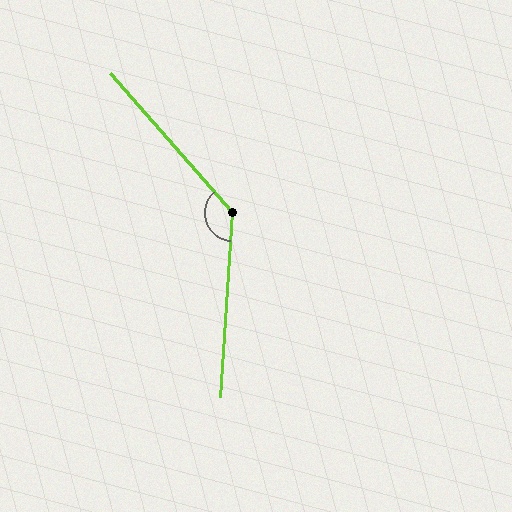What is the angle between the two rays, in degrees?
Approximately 135 degrees.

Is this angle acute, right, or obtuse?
It is obtuse.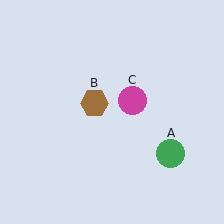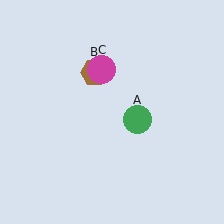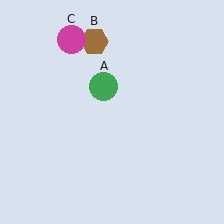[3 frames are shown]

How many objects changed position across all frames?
3 objects changed position: green circle (object A), brown hexagon (object B), magenta circle (object C).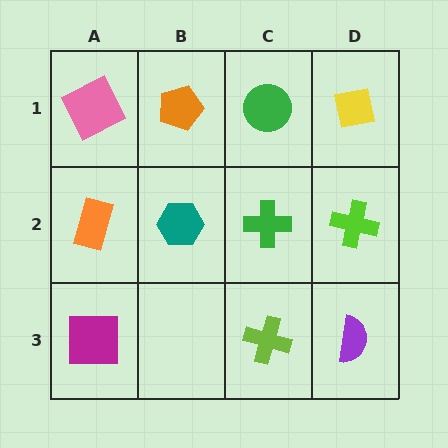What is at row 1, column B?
An orange pentagon.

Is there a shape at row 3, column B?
No, that cell is empty.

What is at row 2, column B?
A teal hexagon.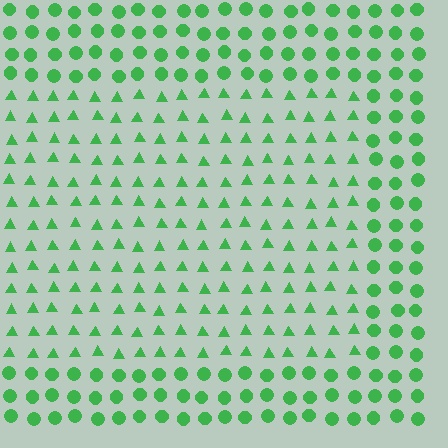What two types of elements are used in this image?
The image uses triangles inside the rectangle region and circles outside it.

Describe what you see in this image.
The image is filled with small green elements arranged in a uniform grid. A rectangle-shaped region contains triangles, while the surrounding area contains circles. The boundary is defined purely by the change in element shape.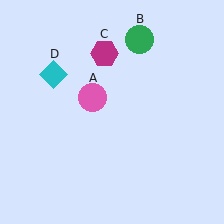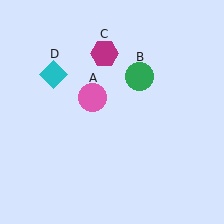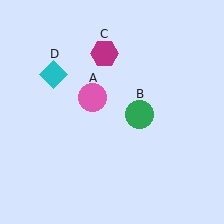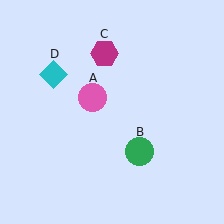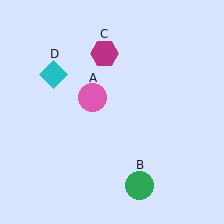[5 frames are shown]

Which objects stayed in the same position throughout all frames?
Pink circle (object A) and magenta hexagon (object C) and cyan diamond (object D) remained stationary.